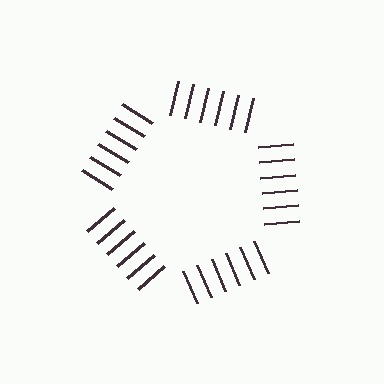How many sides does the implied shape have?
5 sides — the line-ends trace a pentagon.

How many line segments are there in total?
30 — 6 along each of the 5 edges.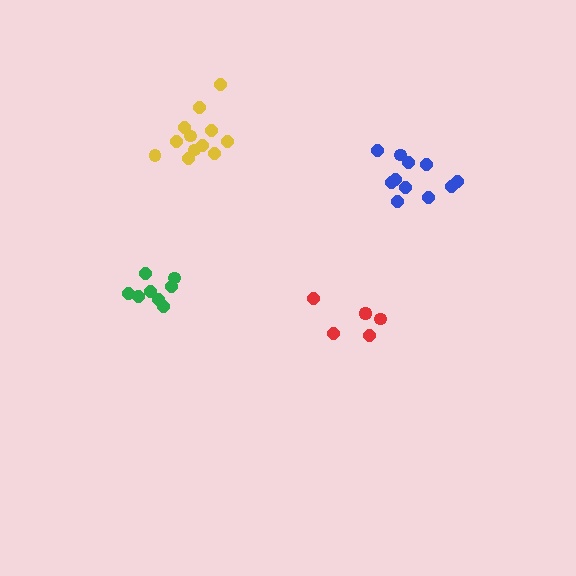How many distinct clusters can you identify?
There are 4 distinct clusters.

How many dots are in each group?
Group 1: 12 dots, Group 2: 6 dots, Group 3: 8 dots, Group 4: 11 dots (37 total).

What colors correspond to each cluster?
The clusters are colored: yellow, red, green, blue.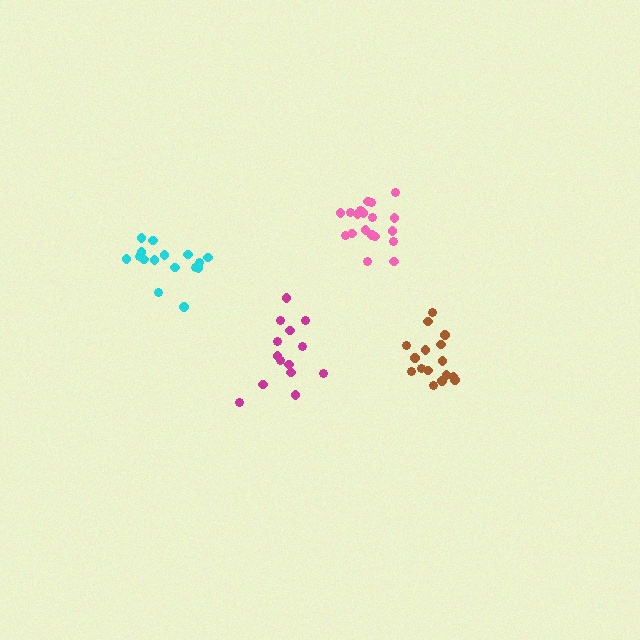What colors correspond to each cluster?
The clusters are colored: brown, cyan, magenta, pink.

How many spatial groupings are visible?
There are 4 spatial groupings.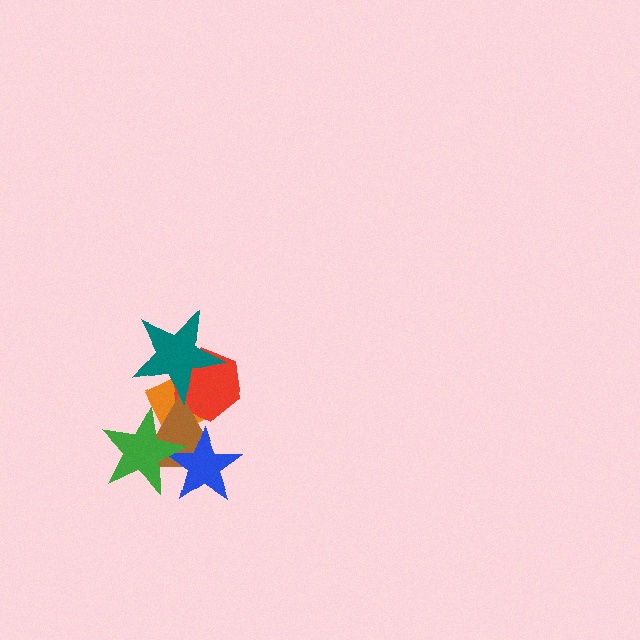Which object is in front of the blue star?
The green star is in front of the blue star.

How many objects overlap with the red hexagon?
3 objects overlap with the red hexagon.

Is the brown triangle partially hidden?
Yes, it is partially covered by another shape.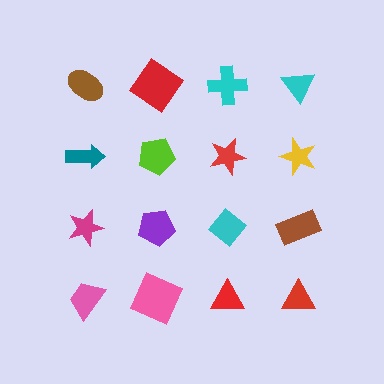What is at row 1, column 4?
A cyan triangle.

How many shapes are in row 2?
4 shapes.